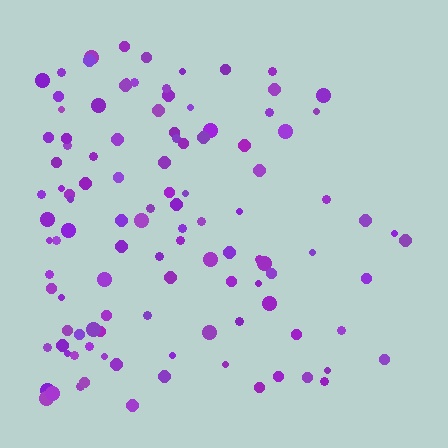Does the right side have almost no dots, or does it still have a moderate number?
Still a moderate number, just noticeably fewer than the left.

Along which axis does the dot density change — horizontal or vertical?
Horizontal.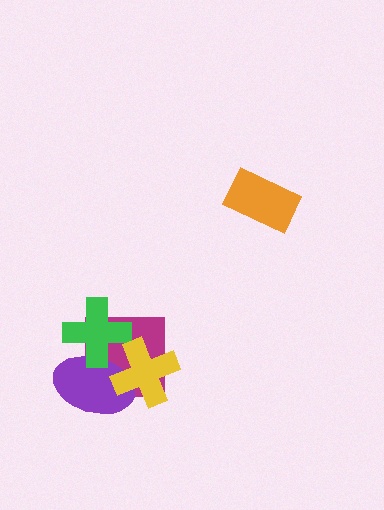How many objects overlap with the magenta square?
3 objects overlap with the magenta square.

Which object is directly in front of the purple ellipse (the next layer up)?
The green cross is directly in front of the purple ellipse.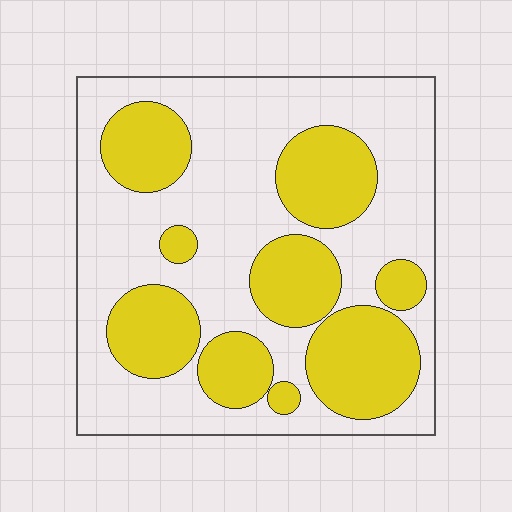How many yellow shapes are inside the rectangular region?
9.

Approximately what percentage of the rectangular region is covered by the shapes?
Approximately 35%.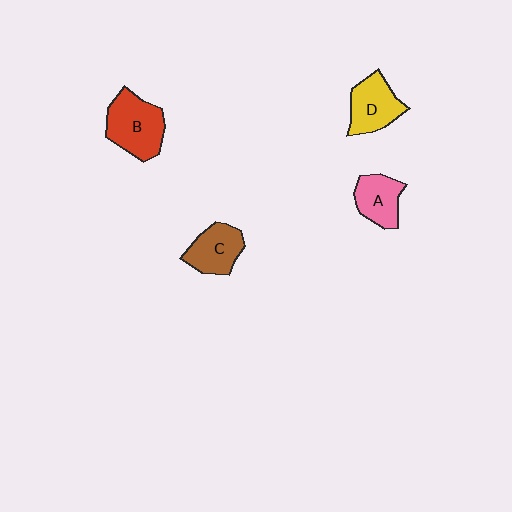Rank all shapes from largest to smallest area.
From largest to smallest: B (red), D (yellow), C (brown), A (pink).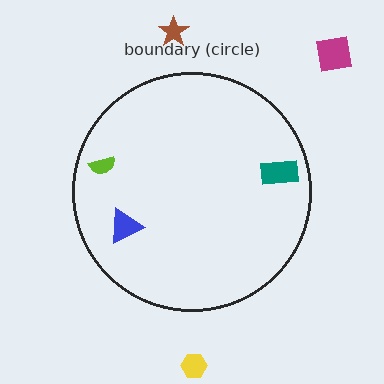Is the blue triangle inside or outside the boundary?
Inside.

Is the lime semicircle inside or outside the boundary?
Inside.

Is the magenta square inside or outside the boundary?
Outside.